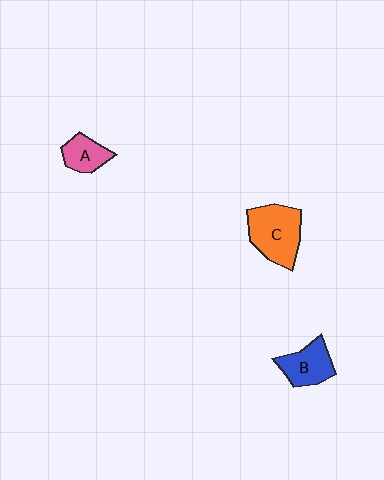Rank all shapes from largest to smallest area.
From largest to smallest: C (orange), B (blue), A (pink).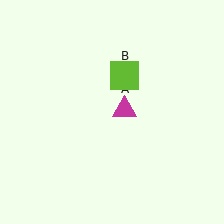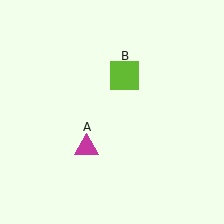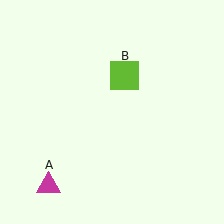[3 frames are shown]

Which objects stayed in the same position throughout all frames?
Lime square (object B) remained stationary.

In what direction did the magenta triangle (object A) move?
The magenta triangle (object A) moved down and to the left.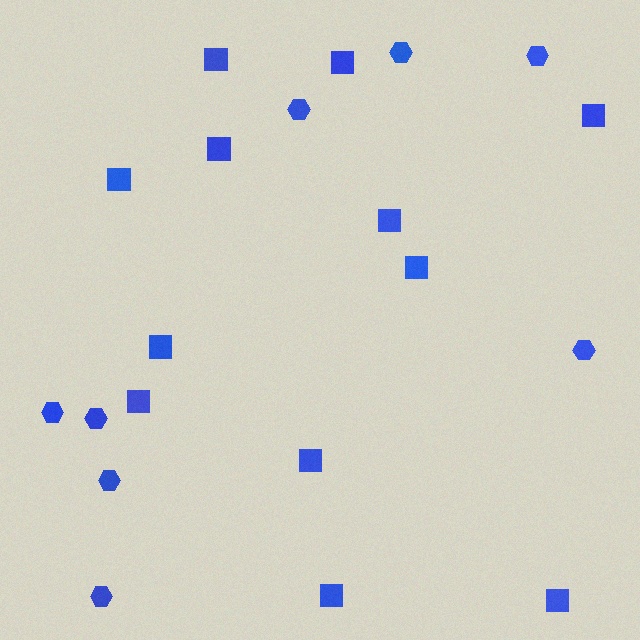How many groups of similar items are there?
There are 2 groups: one group of squares (12) and one group of hexagons (8).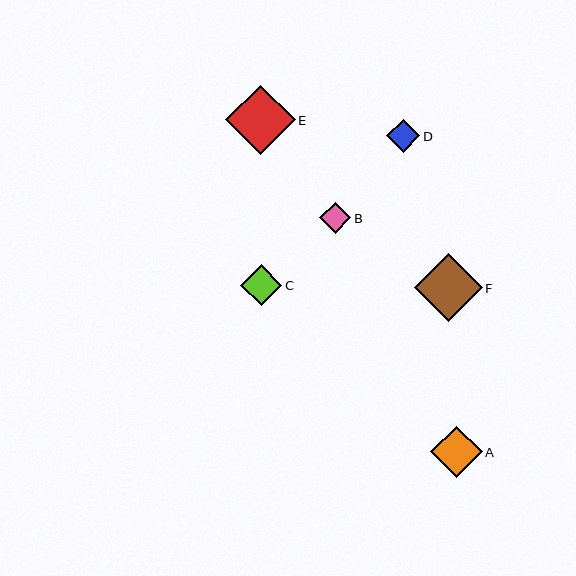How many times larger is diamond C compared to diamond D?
Diamond C is approximately 1.2 times the size of diamond D.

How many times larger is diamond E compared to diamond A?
Diamond E is approximately 1.4 times the size of diamond A.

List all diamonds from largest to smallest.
From largest to smallest: E, F, A, C, D, B.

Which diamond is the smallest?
Diamond B is the smallest with a size of approximately 32 pixels.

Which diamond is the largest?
Diamond E is the largest with a size of approximately 70 pixels.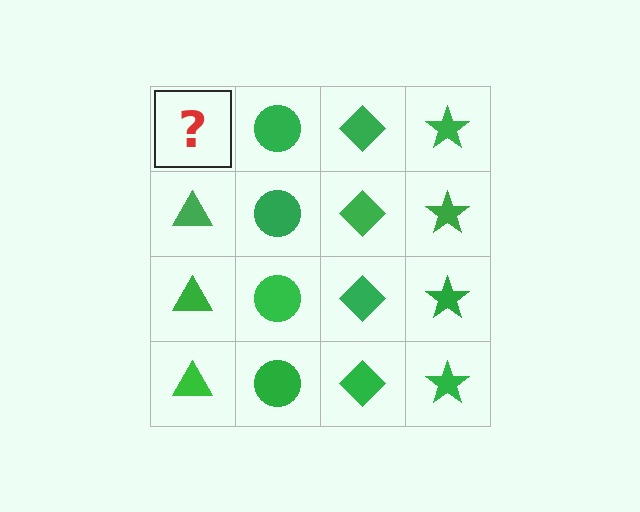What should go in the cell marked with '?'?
The missing cell should contain a green triangle.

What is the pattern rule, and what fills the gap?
The rule is that each column has a consistent shape. The gap should be filled with a green triangle.